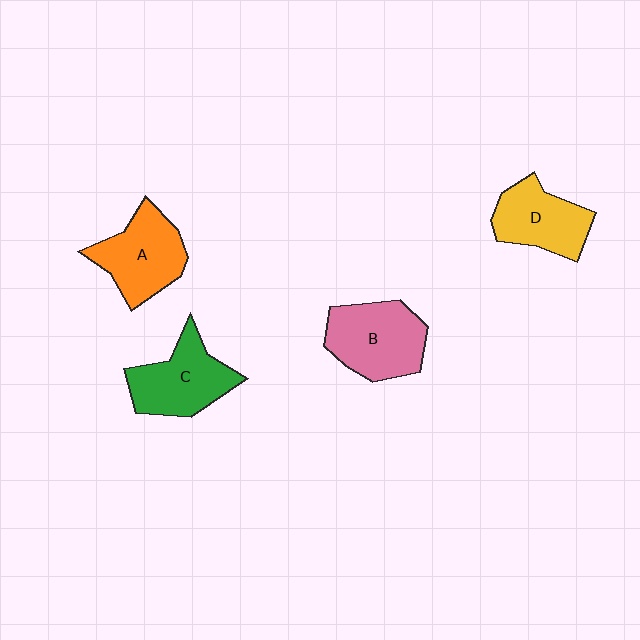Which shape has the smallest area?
Shape D (yellow).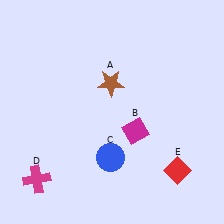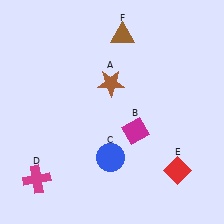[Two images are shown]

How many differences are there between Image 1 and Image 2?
There is 1 difference between the two images.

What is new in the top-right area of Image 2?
A brown triangle (F) was added in the top-right area of Image 2.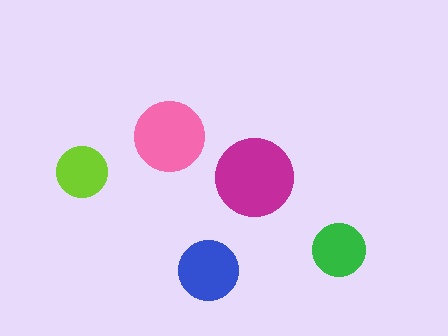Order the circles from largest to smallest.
the magenta one, the pink one, the blue one, the green one, the lime one.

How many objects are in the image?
There are 5 objects in the image.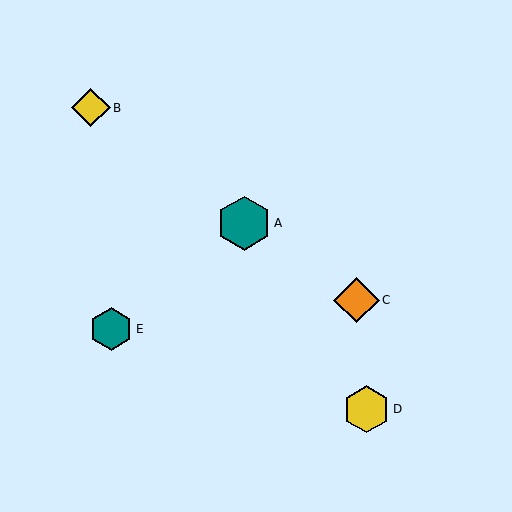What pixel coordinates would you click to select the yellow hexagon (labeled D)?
Click at (367, 409) to select the yellow hexagon D.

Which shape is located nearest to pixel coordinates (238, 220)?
The teal hexagon (labeled A) at (244, 223) is nearest to that location.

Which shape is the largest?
The teal hexagon (labeled A) is the largest.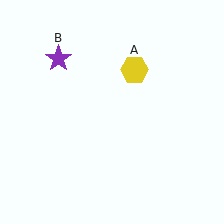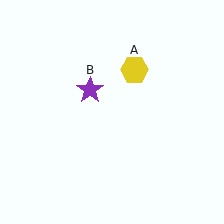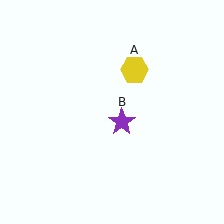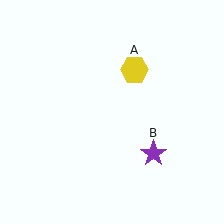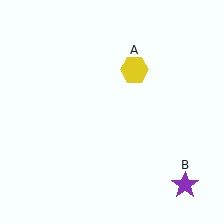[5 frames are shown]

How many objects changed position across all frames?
1 object changed position: purple star (object B).